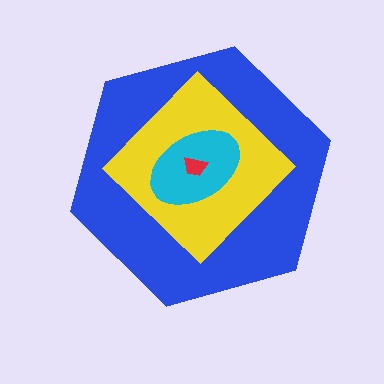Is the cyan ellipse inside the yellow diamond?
Yes.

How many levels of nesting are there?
4.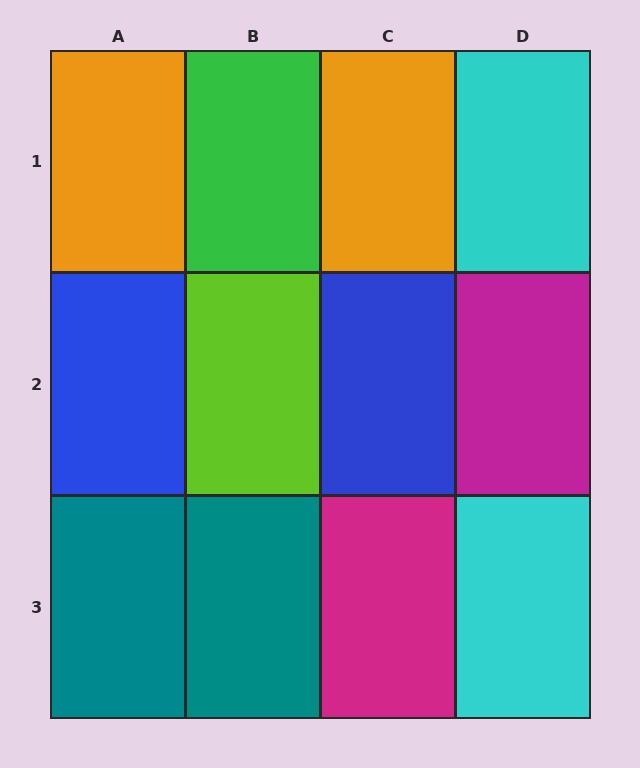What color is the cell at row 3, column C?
Magenta.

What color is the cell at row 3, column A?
Teal.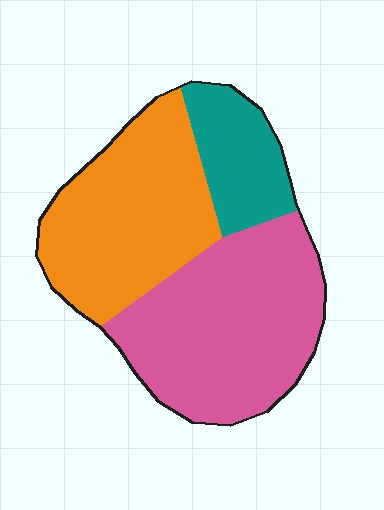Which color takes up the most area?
Pink, at roughly 45%.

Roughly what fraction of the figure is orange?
Orange takes up about three eighths (3/8) of the figure.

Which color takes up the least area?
Teal, at roughly 15%.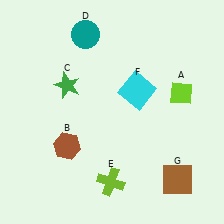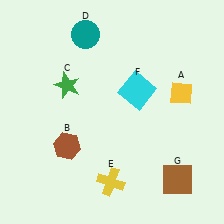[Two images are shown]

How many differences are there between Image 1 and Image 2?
There are 2 differences between the two images.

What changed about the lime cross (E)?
In Image 1, E is lime. In Image 2, it changed to yellow.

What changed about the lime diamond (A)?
In Image 1, A is lime. In Image 2, it changed to yellow.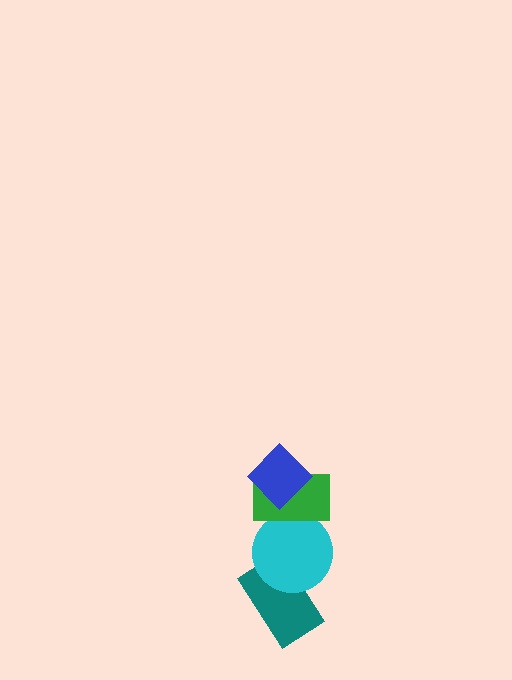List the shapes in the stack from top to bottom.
From top to bottom: the blue diamond, the green rectangle, the cyan circle, the teal rectangle.